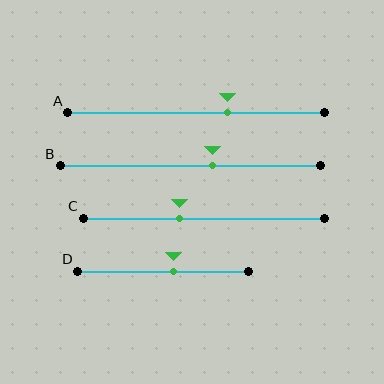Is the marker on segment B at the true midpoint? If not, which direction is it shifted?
No, the marker on segment B is shifted to the right by about 9% of the segment length.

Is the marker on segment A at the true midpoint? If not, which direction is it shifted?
No, the marker on segment A is shifted to the right by about 12% of the segment length.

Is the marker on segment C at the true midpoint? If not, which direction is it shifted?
No, the marker on segment C is shifted to the left by about 10% of the segment length.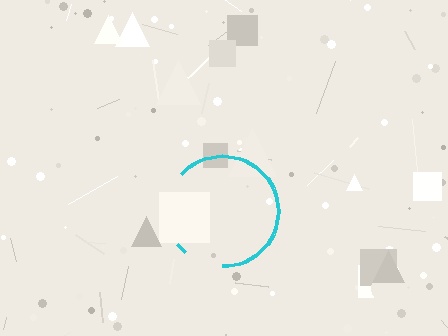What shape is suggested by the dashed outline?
The dashed outline suggests a circle.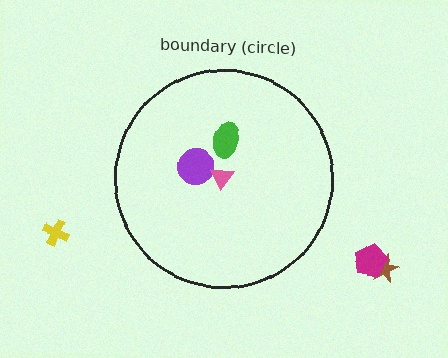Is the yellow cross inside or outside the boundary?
Outside.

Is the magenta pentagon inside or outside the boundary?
Outside.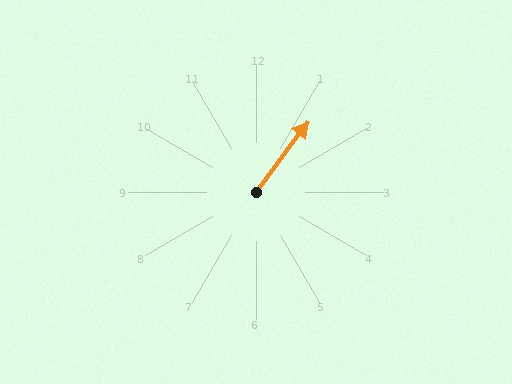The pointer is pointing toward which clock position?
Roughly 1 o'clock.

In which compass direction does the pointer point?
Northeast.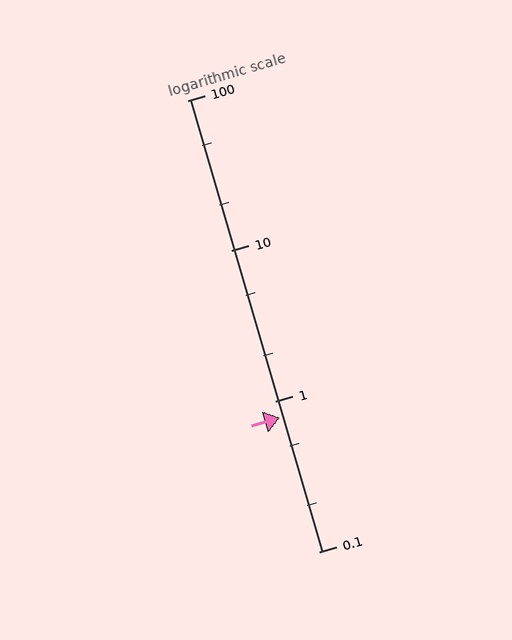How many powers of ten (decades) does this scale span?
The scale spans 3 decades, from 0.1 to 100.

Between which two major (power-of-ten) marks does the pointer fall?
The pointer is between 0.1 and 1.